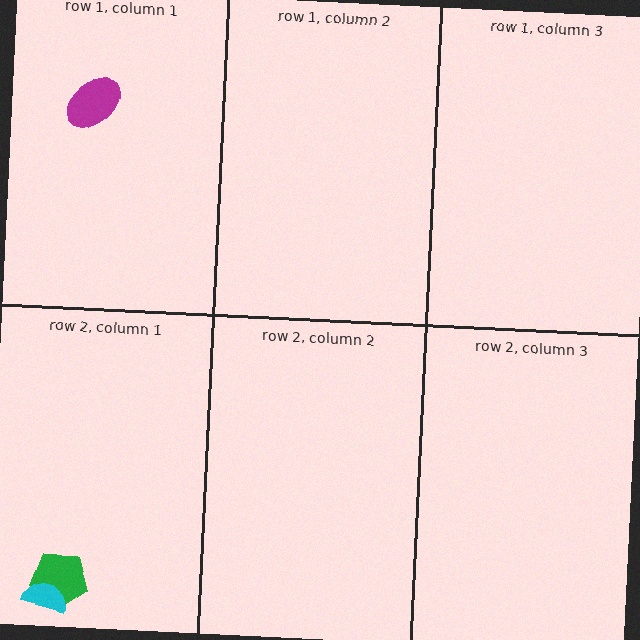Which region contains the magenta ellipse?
The row 1, column 1 region.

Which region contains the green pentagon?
The row 2, column 1 region.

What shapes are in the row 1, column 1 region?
The magenta ellipse.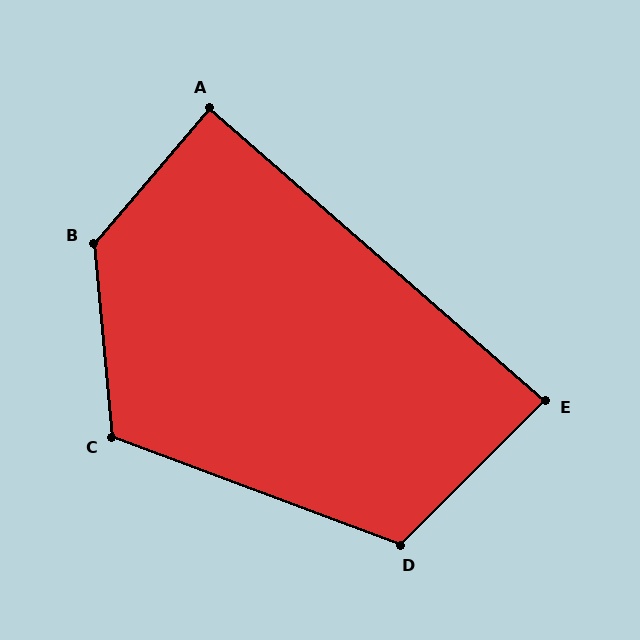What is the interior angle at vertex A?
Approximately 89 degrees (approximately right).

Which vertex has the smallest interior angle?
E, at approximately 86 degrees.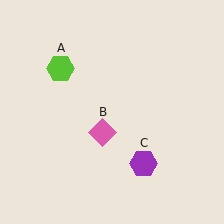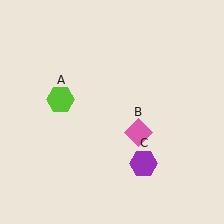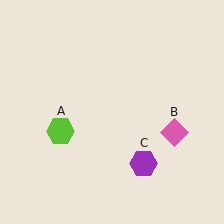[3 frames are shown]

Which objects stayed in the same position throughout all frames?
Purple hexagon (object C) remained stationary.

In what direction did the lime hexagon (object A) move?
The lime hexagon (object A) moved down.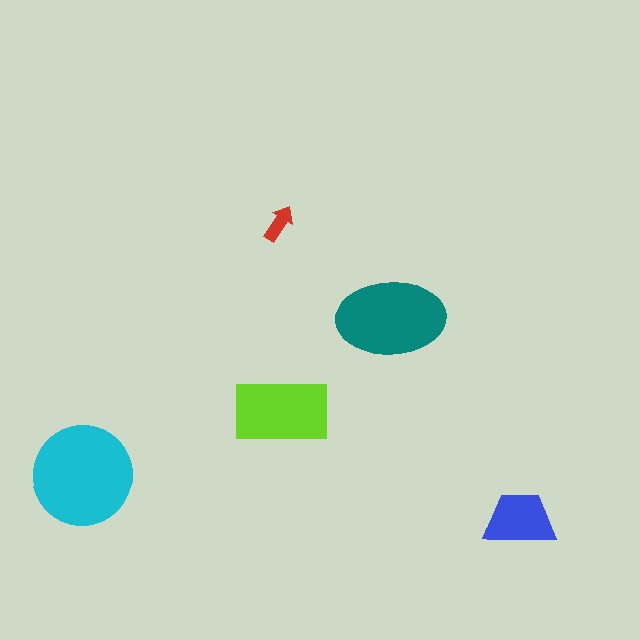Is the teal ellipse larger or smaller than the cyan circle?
Smaller.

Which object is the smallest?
The red arrow.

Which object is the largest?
The cyan circle.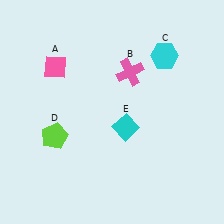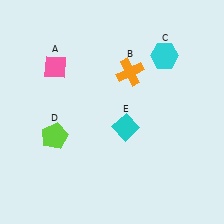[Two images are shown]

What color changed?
The cross (B) changed from pink in Image 1 to orange in Image 2.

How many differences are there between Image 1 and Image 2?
There is 1 difference between the two images.